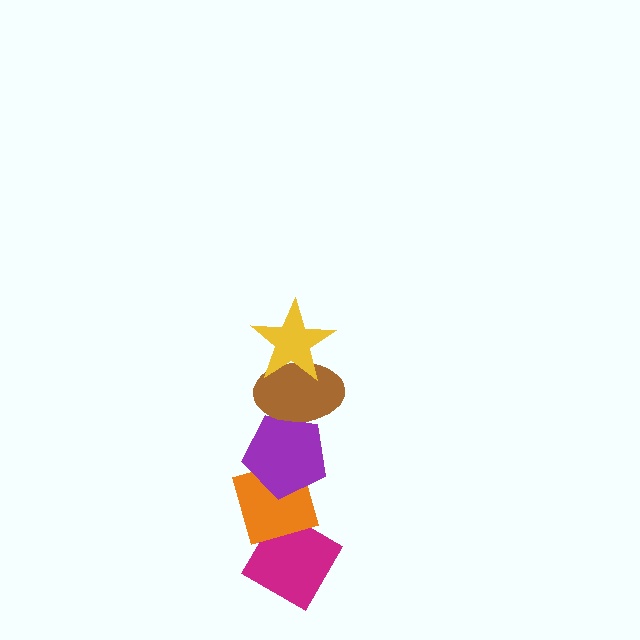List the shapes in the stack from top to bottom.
From top to bottom: the yellow star, the brown ellipse, the purple pentagon, the orange diamond, the magenta diamond.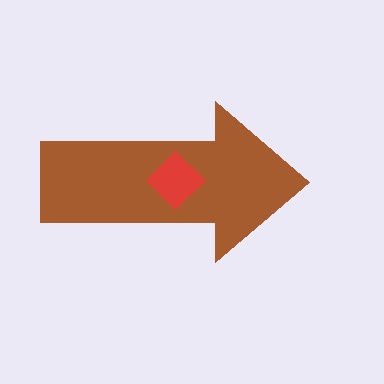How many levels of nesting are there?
2.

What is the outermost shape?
The brown arrow.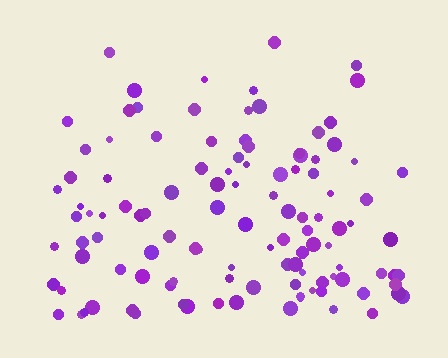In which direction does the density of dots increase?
From top to bottom, with the bottom side densest.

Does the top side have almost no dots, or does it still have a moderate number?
Still a moderate number, just noticeably fewer than the bottom.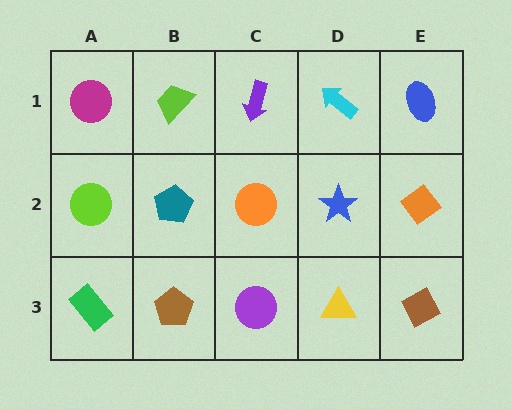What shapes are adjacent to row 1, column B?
A teal pentagon (row 2, column B), a magenta circle (row 1, column A), a purple arrow (row 1, column C).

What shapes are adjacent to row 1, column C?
An orange circle (row 2, column C), a lime trapezoid (row 1, column B), a cyan arrow (row 1, column D).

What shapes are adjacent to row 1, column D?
A blue star (row 2, column D), a purple arrow (row 1, column C), a blue ellipse (row 1, column E).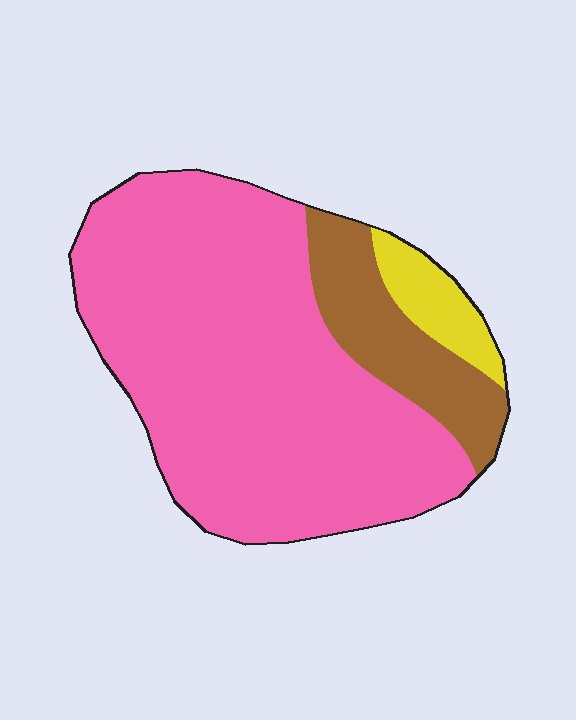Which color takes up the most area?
Pink, at roughly 75%.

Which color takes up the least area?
Yellow, at roughly 5%.